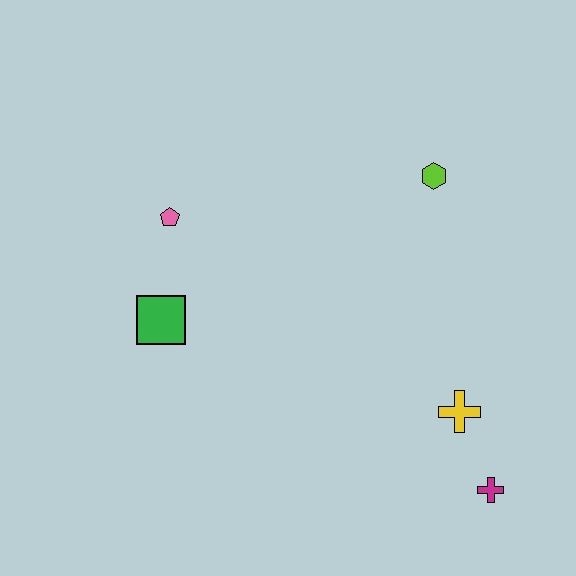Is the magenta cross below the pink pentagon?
Yes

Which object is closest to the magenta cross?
The yellow cross is closest to the magenta cross.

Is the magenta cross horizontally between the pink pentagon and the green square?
No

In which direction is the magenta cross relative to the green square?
The magenta cross is to the right of the green square.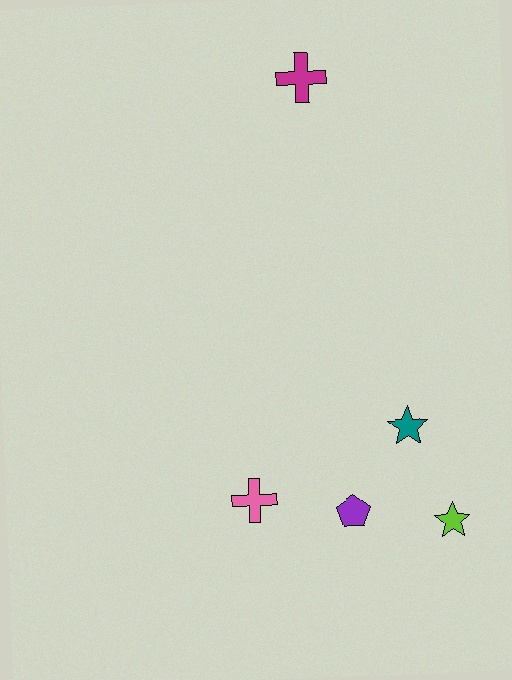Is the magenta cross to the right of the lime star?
No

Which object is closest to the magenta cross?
The teal star is closest to the magenta cross.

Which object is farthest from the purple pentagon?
The magenta cross is farthest from the purple pentagon.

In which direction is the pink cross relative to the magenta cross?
The pink cross is below the magenta cross.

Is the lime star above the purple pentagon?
No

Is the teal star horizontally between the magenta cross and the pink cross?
No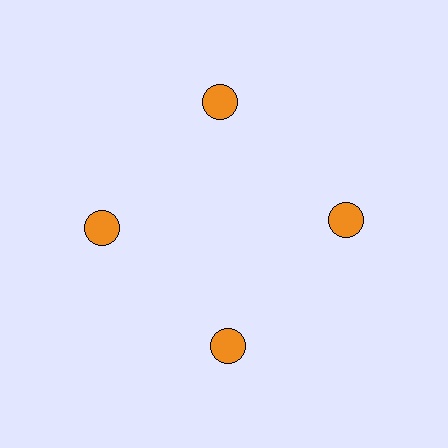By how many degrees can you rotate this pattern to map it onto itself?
The pattern maps onto itself every 90 degrees of rotation.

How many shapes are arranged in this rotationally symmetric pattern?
There are 4 shapes, arranged in 4 groups of 1.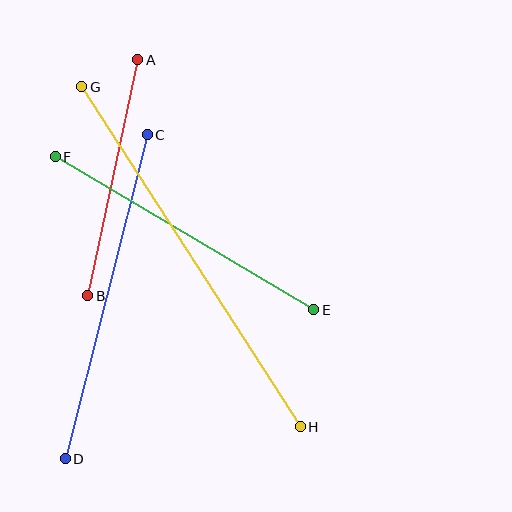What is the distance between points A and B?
The distance is approximately 241 pixels.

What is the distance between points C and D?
The distance is approximately 334 pixels.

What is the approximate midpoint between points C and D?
The midpoint is at approximately (106, 297) pixels.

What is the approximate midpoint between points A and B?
The midpoint is at approximately (113, 178) pixels.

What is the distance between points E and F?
The distance is approximately 301 pixels.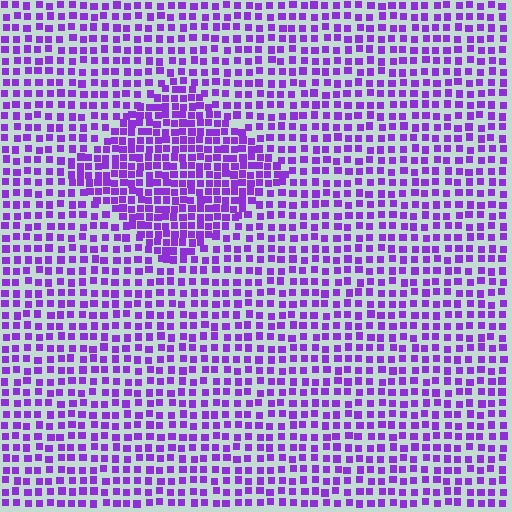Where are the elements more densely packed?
The elements are more densely packed inside the diamond boundary.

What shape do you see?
I see a diamond.